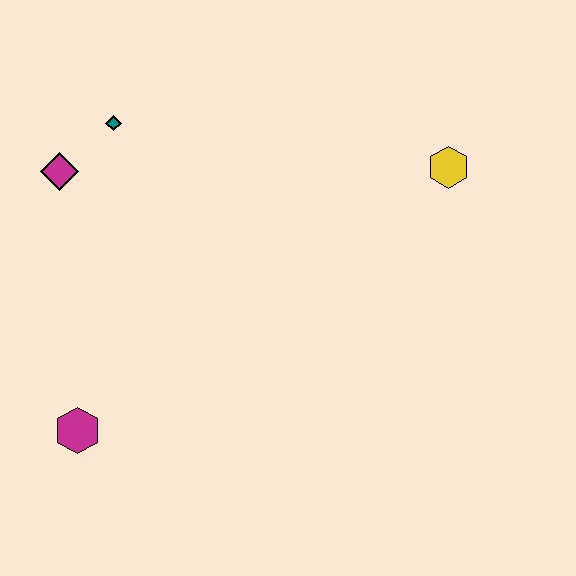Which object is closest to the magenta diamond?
The teal diamond is closest to the magenta diamond.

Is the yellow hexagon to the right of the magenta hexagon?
Yes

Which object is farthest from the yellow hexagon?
The magenta hexagon is farthest from the yellow hexagon.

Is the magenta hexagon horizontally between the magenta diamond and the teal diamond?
Yes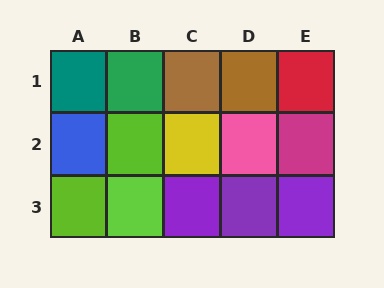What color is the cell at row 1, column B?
Green.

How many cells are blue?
1 cell is blue.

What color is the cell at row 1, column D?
Brown.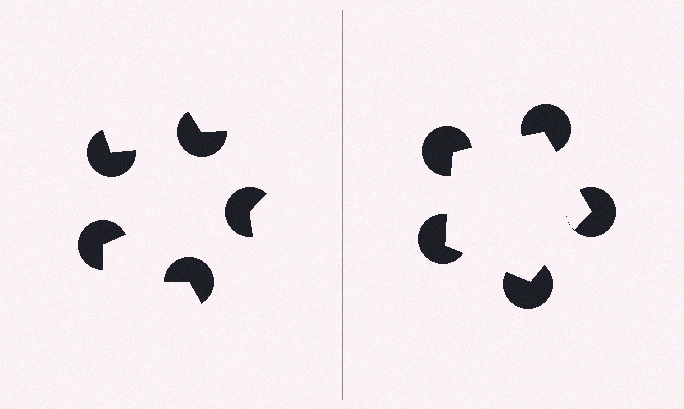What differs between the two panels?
The pac-man discs are positioned identically on both sides; only the wedge orientations differ. On the right they align to a pentagon; on the left they are misaligned.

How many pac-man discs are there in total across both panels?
10 — 5 on each side.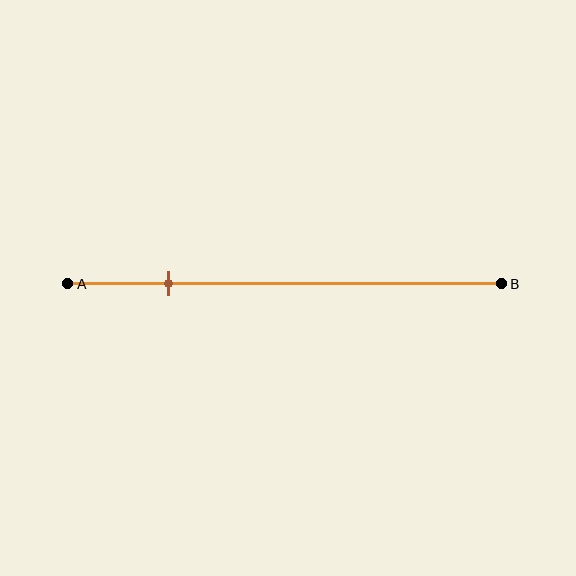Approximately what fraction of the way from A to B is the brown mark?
The brown mark is approximately 25% of the way from A to B.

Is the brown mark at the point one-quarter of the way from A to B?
Yes, the mark is approximately at the one-quarter point.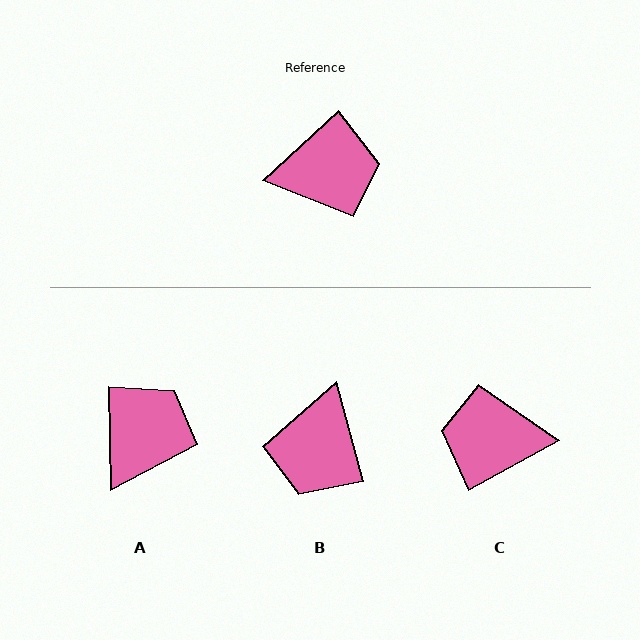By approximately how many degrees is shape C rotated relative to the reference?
Approximately 167 degrees counter-clockwise.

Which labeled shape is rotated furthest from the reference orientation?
C, about 167 degrees away.